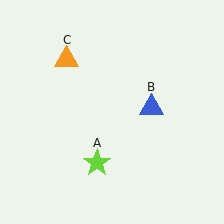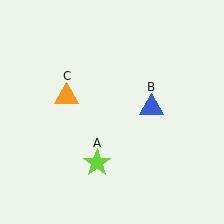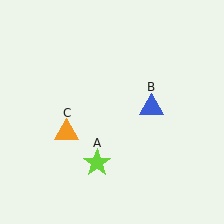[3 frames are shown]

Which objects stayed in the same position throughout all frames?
Lime star (object A) and blue triangle (object B) remained stationary.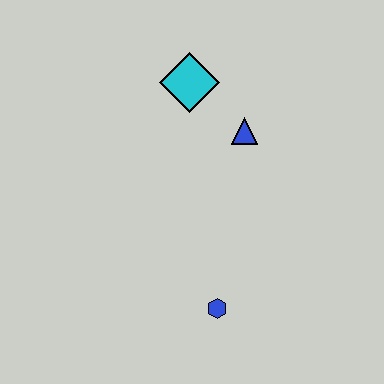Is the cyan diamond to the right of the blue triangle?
No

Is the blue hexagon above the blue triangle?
No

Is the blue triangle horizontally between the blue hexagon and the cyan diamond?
No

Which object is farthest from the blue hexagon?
The cyan diamond is farthest from the blue hexagon.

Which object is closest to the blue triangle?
The cyan diamond is closest to the blue triangle.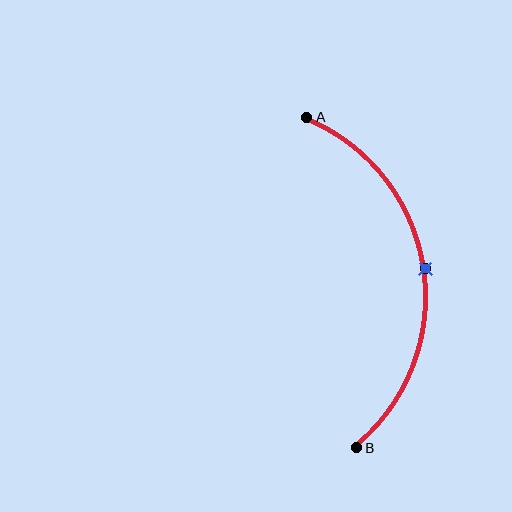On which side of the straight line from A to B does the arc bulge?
The arc bulges to the right of the straight line connecting A and B.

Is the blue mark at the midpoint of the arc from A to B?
Yes. The blue mark lies on the arc at equal arc-length from both A and B — it is the arc midpoint.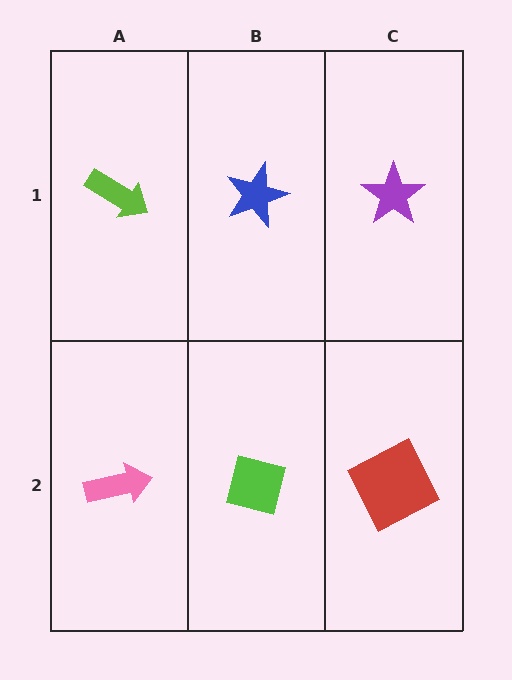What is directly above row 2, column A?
A lime arrow.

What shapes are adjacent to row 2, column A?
A lime arrow (row 1, column A), a lime square (row 2, column B).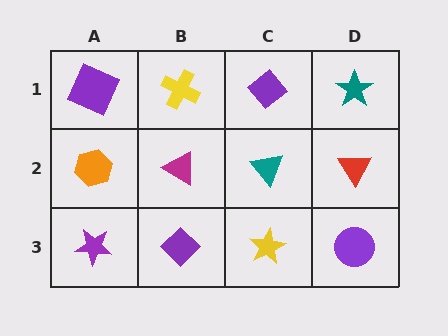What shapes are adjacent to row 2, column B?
A yellow cross (row 1, column B), a purple diamond (row 3, column B), an orange hexagon (row 2, column A), a teal triangle (row 2, column C).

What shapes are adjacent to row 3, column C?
A teal triangle (row 2, column C), a purple diamond (row 3, column B), a purple circle (row 3, column D).